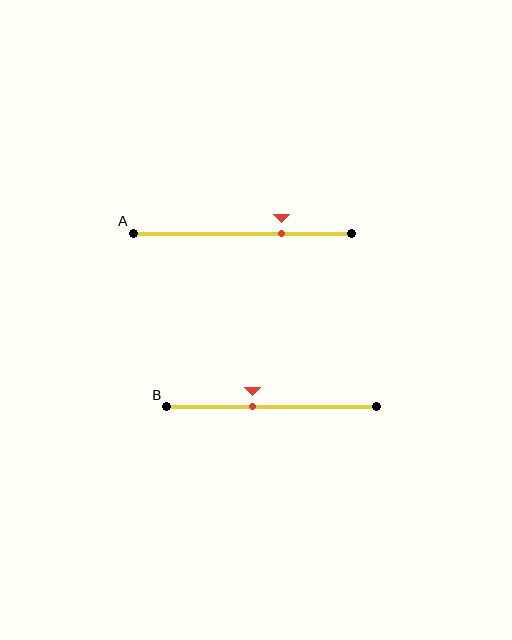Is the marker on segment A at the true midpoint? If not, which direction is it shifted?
No, the marker on segment A is shifted to the right by about 18% of the segment length.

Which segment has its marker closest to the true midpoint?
Segment B has its marker closest to the true midpoint.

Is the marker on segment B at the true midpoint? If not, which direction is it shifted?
No, the marker on segment B is shifted to the left by about 9% of the segment length.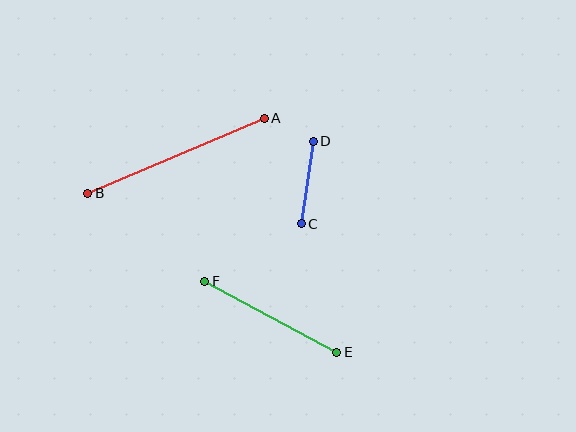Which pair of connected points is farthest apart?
Points A and B are farthest apart.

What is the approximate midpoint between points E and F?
The midpoint is at approximately (271, 317) pixels.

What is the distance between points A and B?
The distance is approximately 192 pixels.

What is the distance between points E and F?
The distance is approximately 150 pixels.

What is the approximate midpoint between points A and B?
The midpoint is at approximately (176, 156) pixels.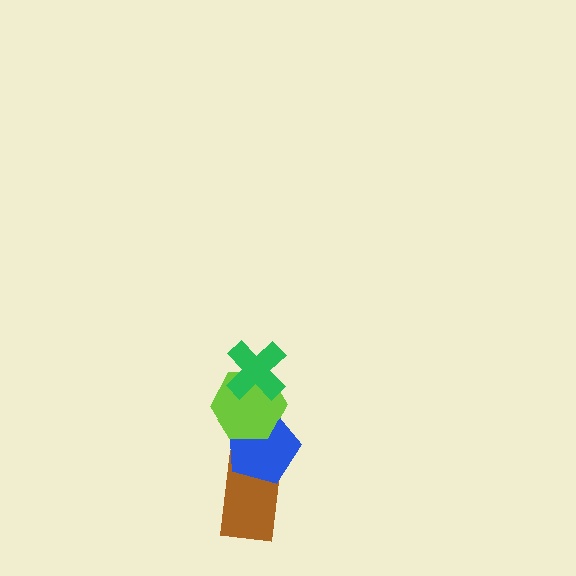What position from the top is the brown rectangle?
The brown rectangle is 4th from the top.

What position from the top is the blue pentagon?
The blue pentagon is 3rd from the top.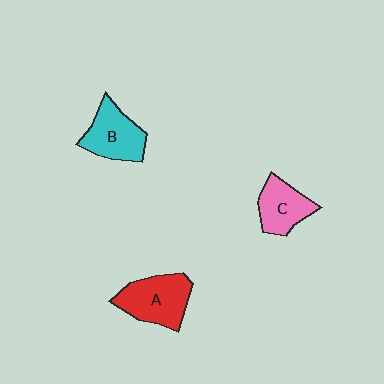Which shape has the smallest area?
Shape C (pink).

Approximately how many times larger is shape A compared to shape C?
Approximately 1.4 times.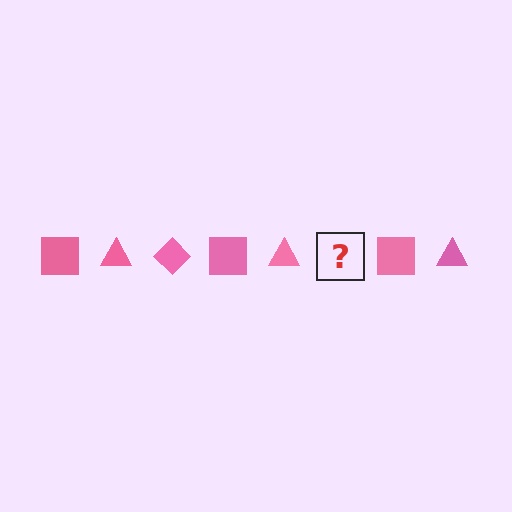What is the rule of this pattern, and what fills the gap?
The rule is that the pattern cycles through square, triangle, diamond shapes in pink. The gap should be filled with a pink diamond.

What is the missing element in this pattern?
The missing element is a pink diamond.